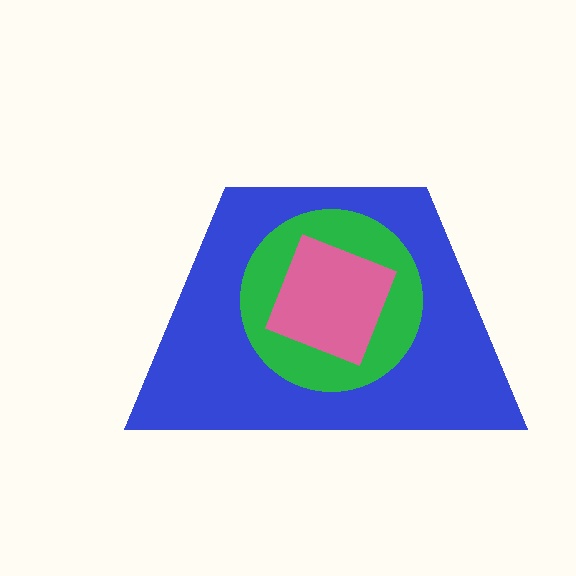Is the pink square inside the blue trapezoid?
Yes.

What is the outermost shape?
The blue trapezoid.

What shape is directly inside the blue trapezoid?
The green circle.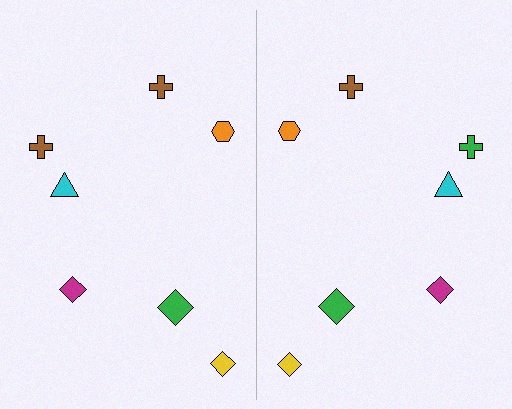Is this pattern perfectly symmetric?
No, the pattern is not perfectly symmetric. The green cross on the right side breaks the symmetry — its mirror counterpart is brown.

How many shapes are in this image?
There are 14 shapes in this image.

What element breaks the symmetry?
The green cross on the right side breaks the symmetry — its mirror counterpart is brown.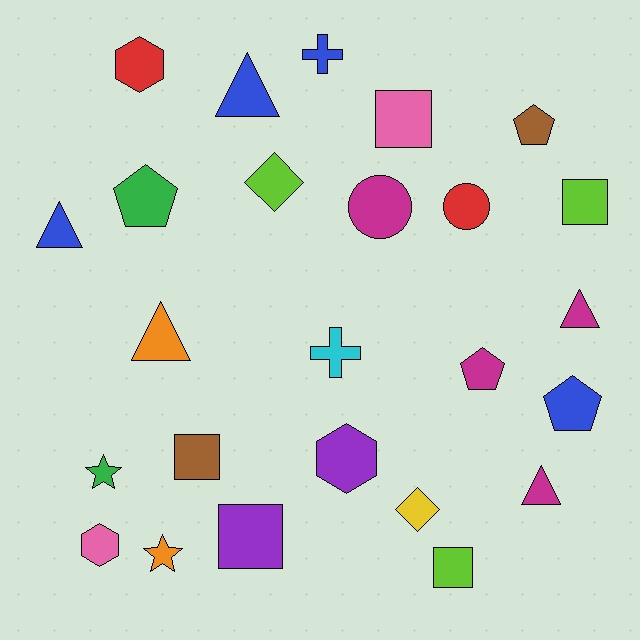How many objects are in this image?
There are 25 objects.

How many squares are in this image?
There are 5 squares.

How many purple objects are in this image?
There are 2 purple objects.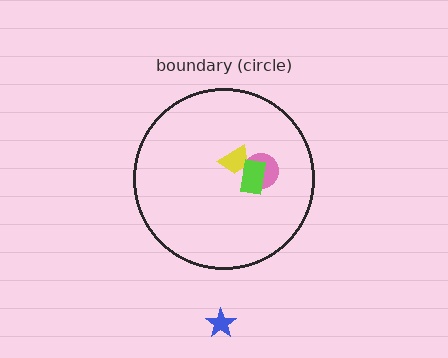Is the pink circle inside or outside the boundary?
Inside.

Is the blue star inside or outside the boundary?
Outside.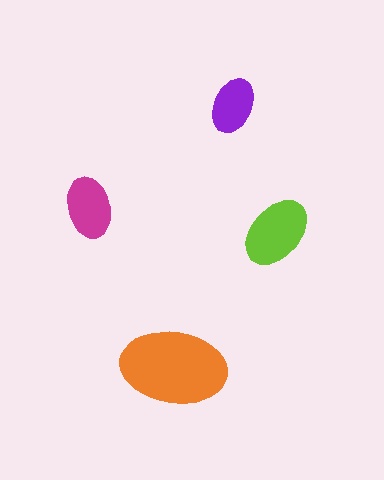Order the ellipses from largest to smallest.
the orange one, the lime one, the magenta one, the purple one.